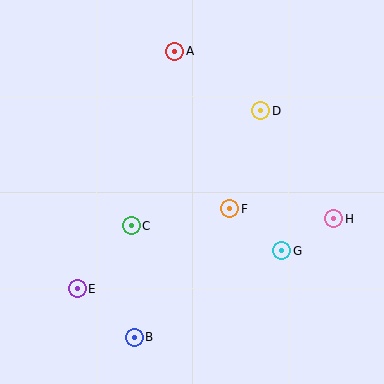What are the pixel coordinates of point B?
Point B is at (134, 337).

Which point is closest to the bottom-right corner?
Point G is closest to the bottom-right corner.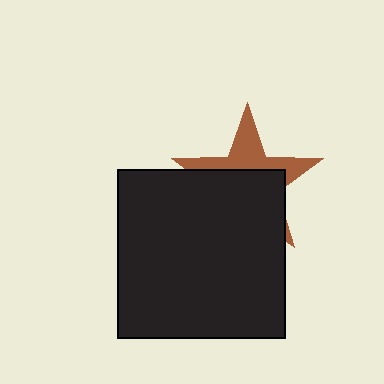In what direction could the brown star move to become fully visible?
The brown star could move up. That would shift it out from behind the black square entirely.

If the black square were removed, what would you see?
You would see the complete brown star.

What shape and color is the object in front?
The object in front is a black square.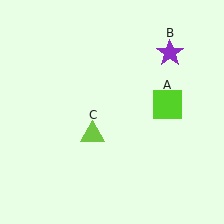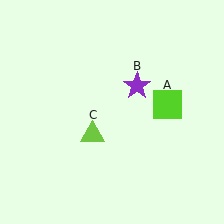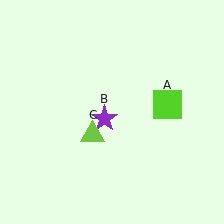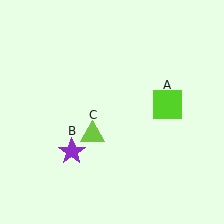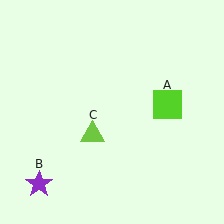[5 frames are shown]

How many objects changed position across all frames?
1 object changed position: purple star (object B).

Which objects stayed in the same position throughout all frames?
Lime square (object A) and lime triangle (object C) remained stationary.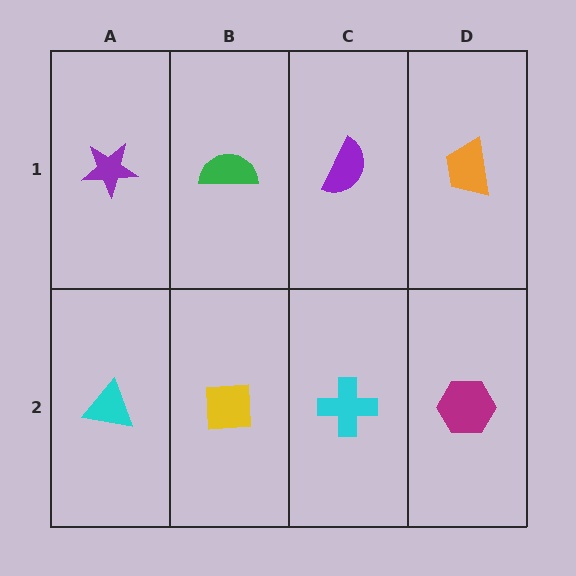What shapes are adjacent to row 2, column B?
A green semicircle (row 1, column B), a cyan triangle (row 2, column A), a cyan cross (row 2, column C).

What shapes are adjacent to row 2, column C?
A purple semicircle (row 1, column C), a yellow square (row 2, column B), a magenta hexagon (row 2, column D).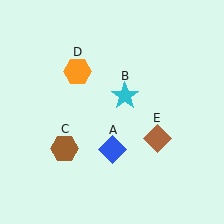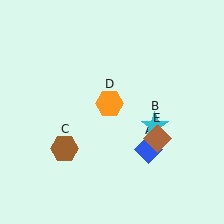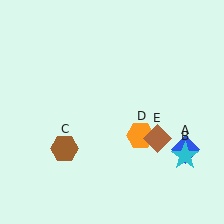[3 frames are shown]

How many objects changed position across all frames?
3 objects changed position: blue diamond (object A), cyan star (object B), orange hexagon (object D).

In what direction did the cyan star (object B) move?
The cyan star (object B) moved down and to the right.